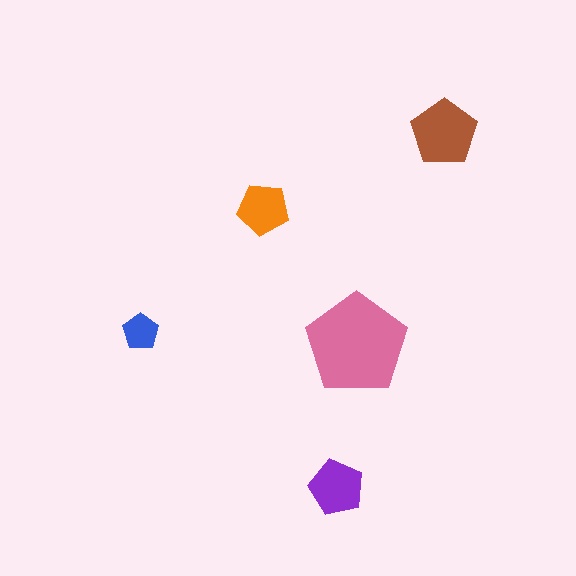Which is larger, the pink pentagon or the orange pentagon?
The pink one.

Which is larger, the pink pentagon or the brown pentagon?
The pink one.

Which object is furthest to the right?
The brown pentagon is rightmost.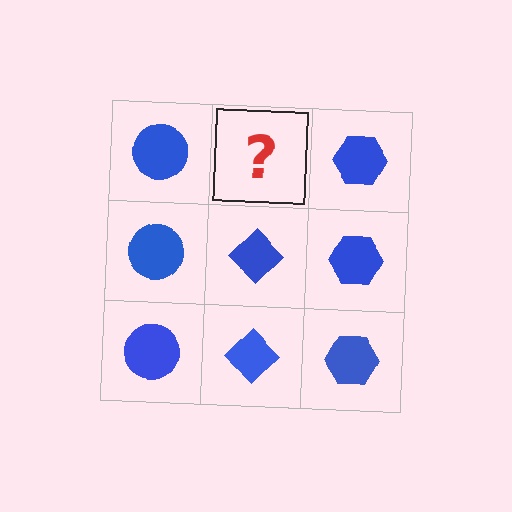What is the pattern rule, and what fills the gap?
The rule is that each column has a consistent shape. The gap should be filled with a blue diamond.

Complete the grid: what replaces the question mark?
The question mark should be replaced with a blue diamond.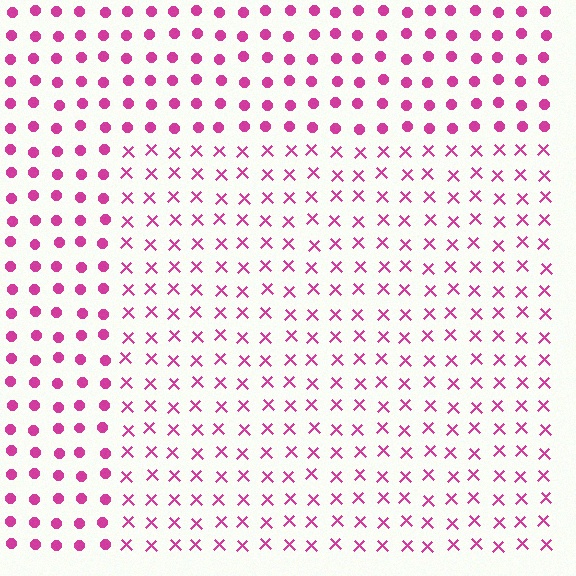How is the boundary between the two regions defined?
The boundary is defined by a change in element shape: X marks inside vs. circles outside. All elements share the same color and spacing.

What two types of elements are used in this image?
The image uses X marks inside the rectangle region and circles outside it.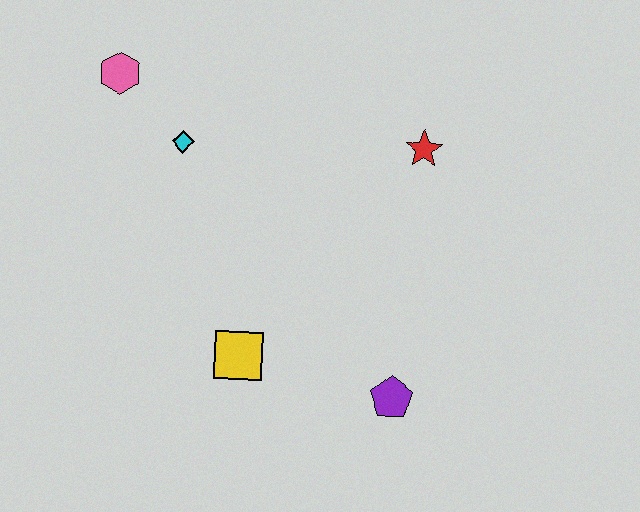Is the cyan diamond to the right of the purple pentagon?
No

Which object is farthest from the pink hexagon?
The purple pentagon is farthest from the pink hexagon.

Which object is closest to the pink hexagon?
The cyan diamond is closest to the pink hexagon.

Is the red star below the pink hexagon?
Yes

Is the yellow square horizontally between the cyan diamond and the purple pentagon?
Yes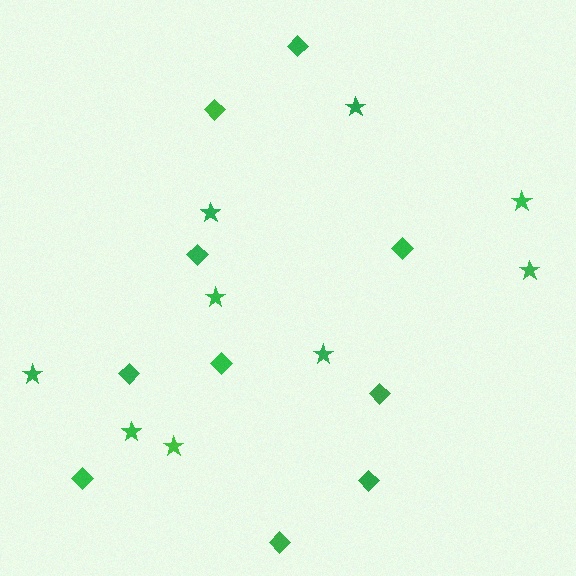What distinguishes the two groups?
There are 2 groups: one group of diamonds (10) and one group of stars (9).